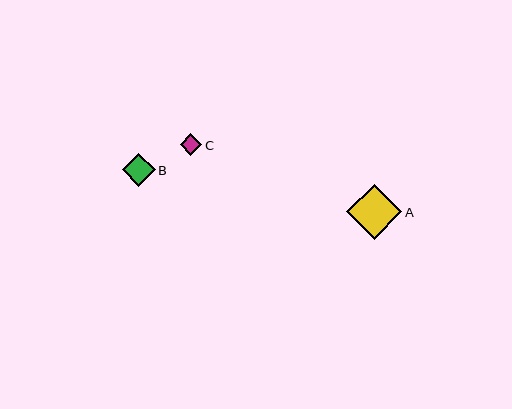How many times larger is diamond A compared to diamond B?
Diamond A is approximately 1.6 times the size of diamond B.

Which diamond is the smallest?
Diamond C is the smallest with a size of approximately 21 pixels.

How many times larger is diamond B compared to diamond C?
Diamond B is approximately 1.6 times the size of diamond C.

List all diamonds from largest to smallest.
From largest to smallest: A, B, C.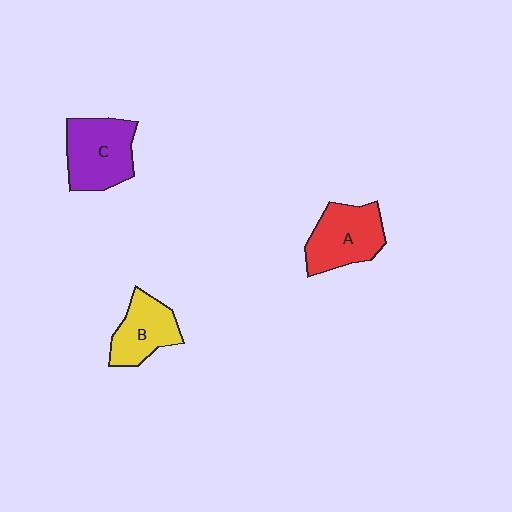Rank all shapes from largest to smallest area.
From largest to smallest: C (purple), A (red), B (yellow).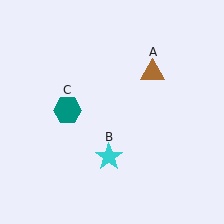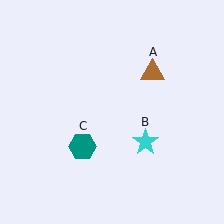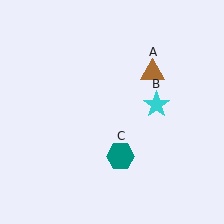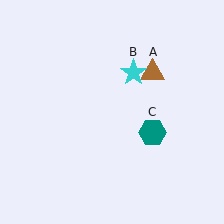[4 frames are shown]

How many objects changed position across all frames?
2 objects changed position: cyan star (object B), teal hexagon (object C).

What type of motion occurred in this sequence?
The cyan star (object B), teal hexagon (object C) rotated counterclockwise around the center of the scene.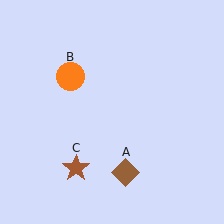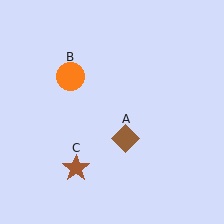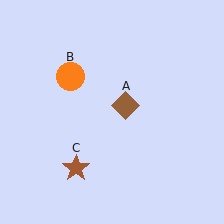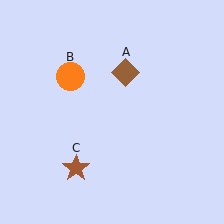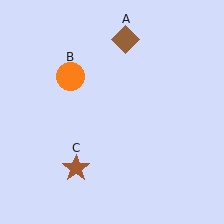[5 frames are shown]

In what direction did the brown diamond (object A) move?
The brown diamond (object A) moved up.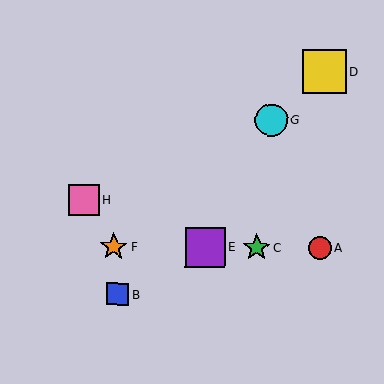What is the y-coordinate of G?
Object G is at y≈120.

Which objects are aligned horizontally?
Objects A, C, E, F are aligned horizontally.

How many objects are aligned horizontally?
4 objects (A, C, E, F) are aligned horizontally.